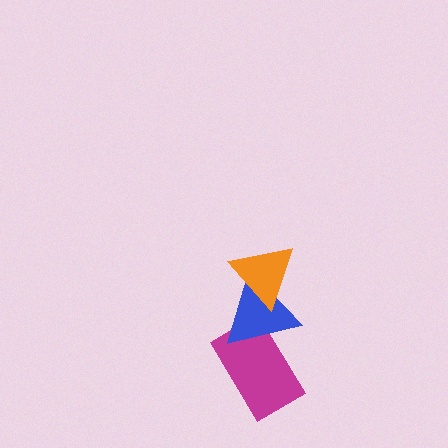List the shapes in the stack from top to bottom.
From top to bottom: the orange triangle, the blue triangle, the magenta rectangle.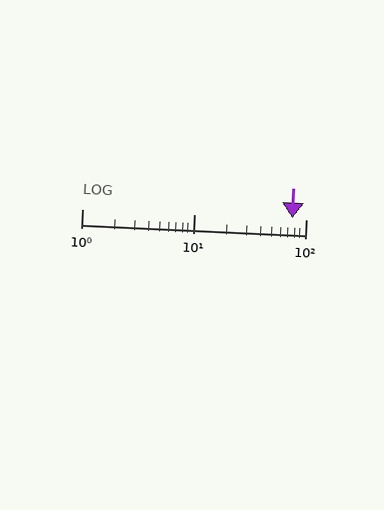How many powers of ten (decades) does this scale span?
The scale spans 2 decades, from 1 to 100.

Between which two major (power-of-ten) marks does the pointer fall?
The pointer is between 10 and 100.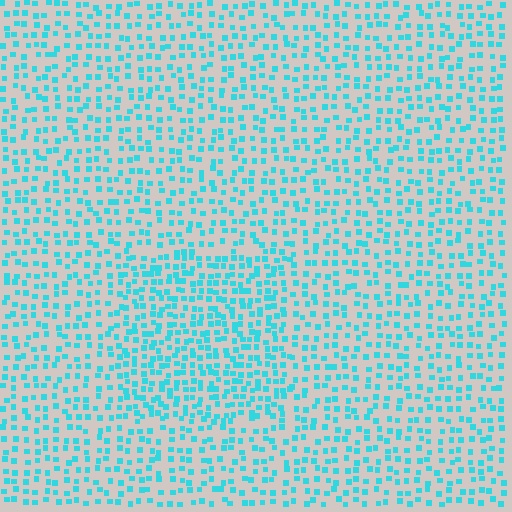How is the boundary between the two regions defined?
The boundary is defined by a change in element density (approximately 1.6x ratio). All elements are the same color, size, and shape.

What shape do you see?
I see a rectangle.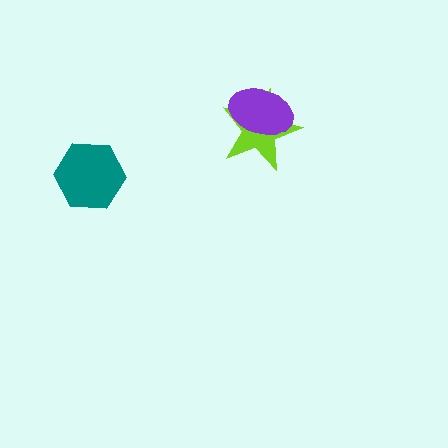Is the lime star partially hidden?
Yes, it is partially covered by another shape.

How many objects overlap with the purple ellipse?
1 object overlaps with the purple ellipse.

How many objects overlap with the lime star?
1 object overlaps with the lime star.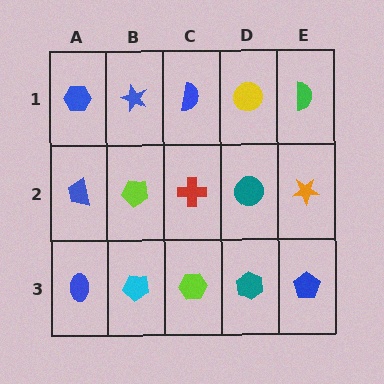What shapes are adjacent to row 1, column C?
A red cross (row 2, column C), a blue star (row 1, column B), a yellow circle (row 1, column D).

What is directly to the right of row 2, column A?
A lime pentagon.